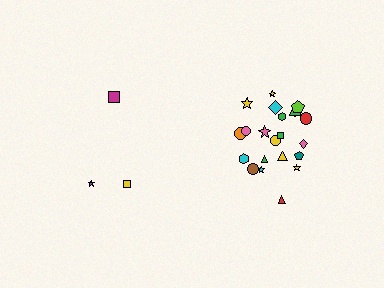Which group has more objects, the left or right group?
The right group.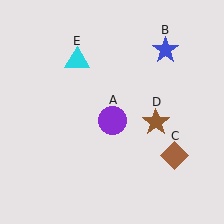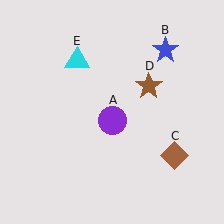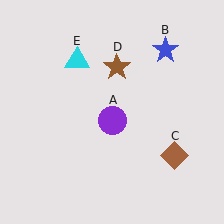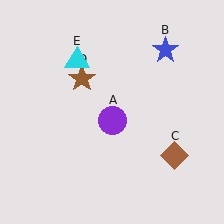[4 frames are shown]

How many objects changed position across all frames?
1 object changed position: brown star (object D).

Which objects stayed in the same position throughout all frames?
Purple circle (object A) and blue star (object B) and brown diamond (object C) and cyan triangle (object E) remained stationary.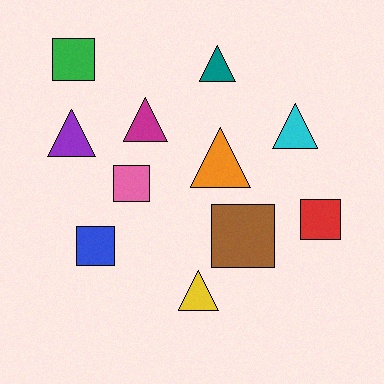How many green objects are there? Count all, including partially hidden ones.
There is 1 green object.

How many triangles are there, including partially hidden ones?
There are 6 triangles.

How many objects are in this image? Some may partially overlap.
There are 11 objects.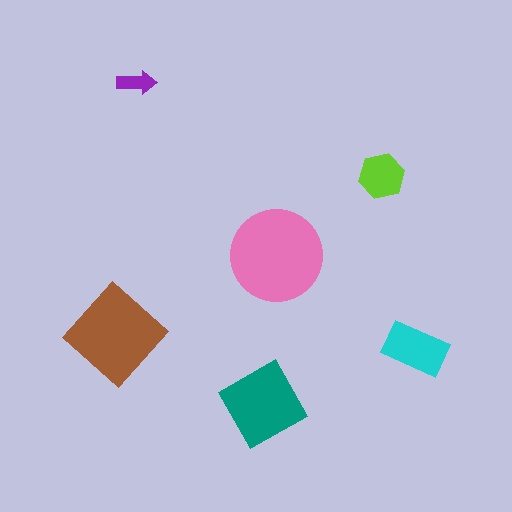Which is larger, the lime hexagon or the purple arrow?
The lime hexagon.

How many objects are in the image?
There are 6 objects in the image.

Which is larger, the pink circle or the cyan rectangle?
The pink circle.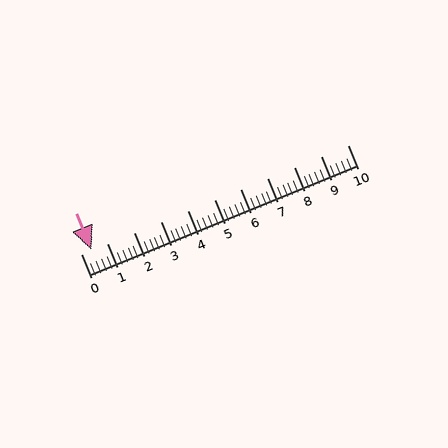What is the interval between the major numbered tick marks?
The major tick marks are spaced 1 units apart.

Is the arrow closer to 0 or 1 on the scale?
The arrow is closer to 0.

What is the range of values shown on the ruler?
The ruler shows values from 0 to 10.